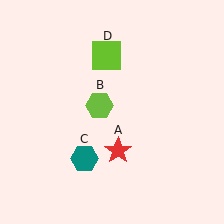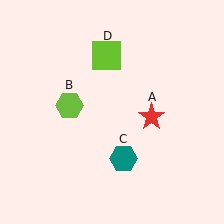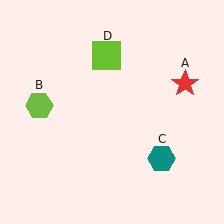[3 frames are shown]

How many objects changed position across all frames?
3 objects changed position: red star (object A), lime hexagon (object B), teal hexagon (object C).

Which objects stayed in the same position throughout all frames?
Lime square (object D) remained stationary.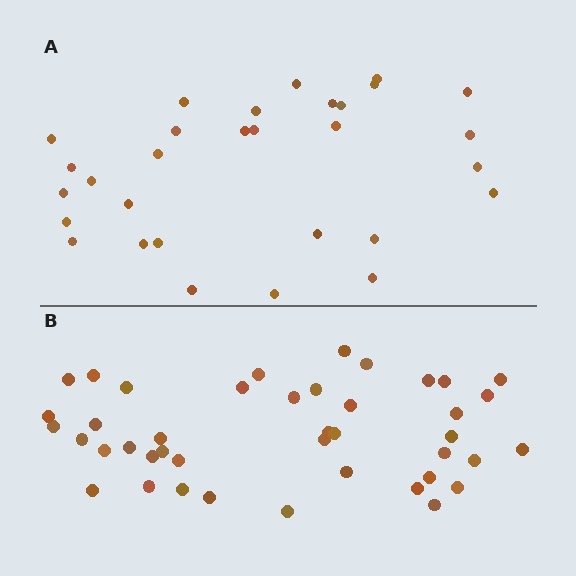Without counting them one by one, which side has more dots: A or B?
Region B (the bottom region) has more dots.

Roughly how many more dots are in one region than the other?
Region B has roughly 12 or so more dots than region A.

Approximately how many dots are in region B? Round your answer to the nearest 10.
About 40 dots. (The exact count is 42, which rounds to 40.)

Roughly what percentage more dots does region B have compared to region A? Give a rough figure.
About 40% more.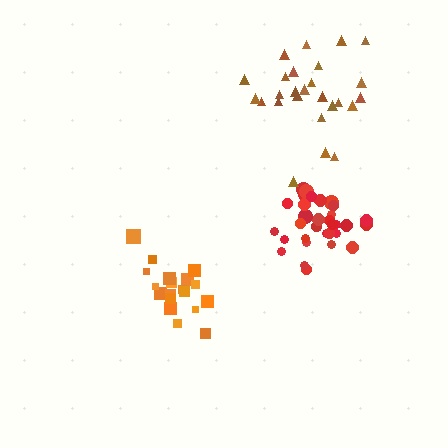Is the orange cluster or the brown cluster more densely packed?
Orange.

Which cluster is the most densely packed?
Red.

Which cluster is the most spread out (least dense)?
Brown.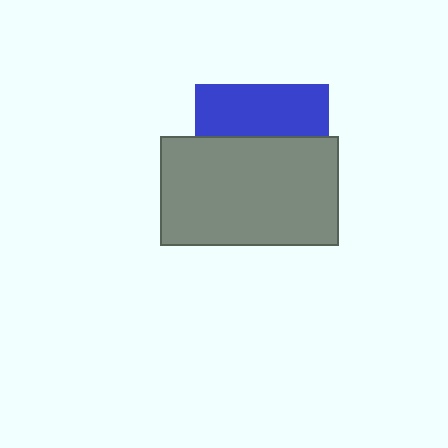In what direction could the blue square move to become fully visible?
The blue square could move up. That would shift it out from behind the gray rectangle entirely.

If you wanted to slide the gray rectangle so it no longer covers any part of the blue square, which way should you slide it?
Slide it down — that is the most direct way to separate the two shapes.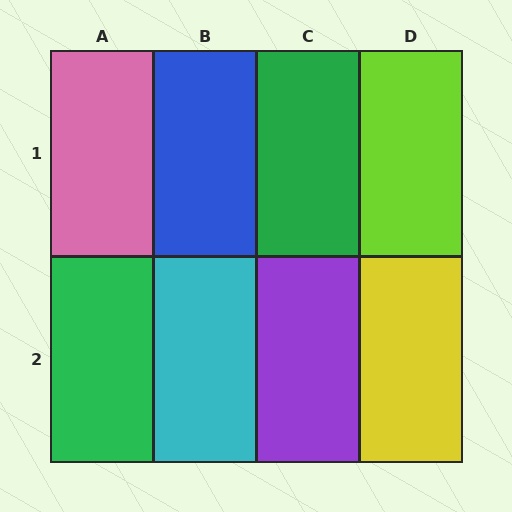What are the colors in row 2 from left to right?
Green, cyan, purple, yellow.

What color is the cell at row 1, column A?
Pink.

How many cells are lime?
1 cell is lime.